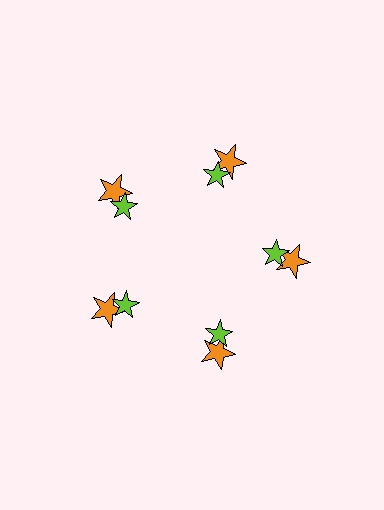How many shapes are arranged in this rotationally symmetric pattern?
There are 10 shapes, arranged in 5 groups of 2.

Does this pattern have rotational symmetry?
Yes, this pattern has 5-fold rotational symmetry. It looks the same after rotating 72 degrees around the center.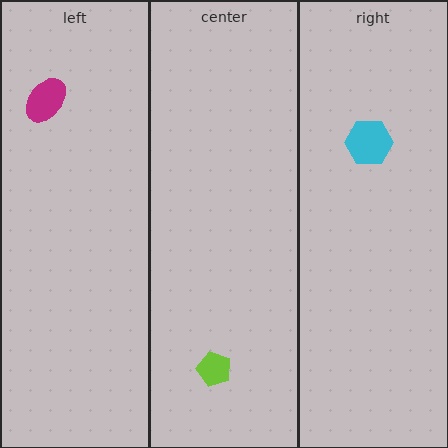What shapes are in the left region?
The magenta ellipse.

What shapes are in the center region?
The lime pentagon.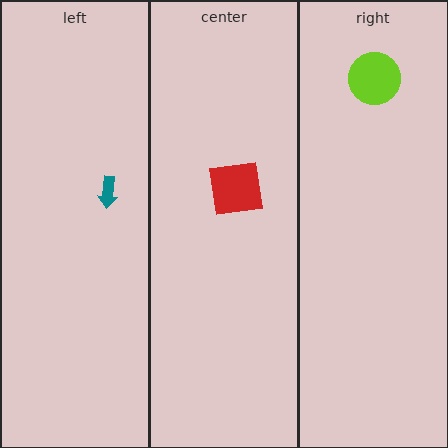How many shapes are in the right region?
1.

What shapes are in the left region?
The teal arrow.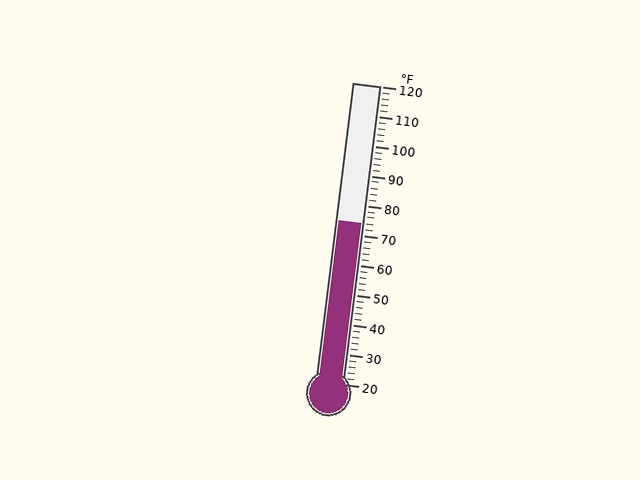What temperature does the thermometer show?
The thermometer shows approximately 74°F.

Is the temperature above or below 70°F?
The temperature is above 70°F.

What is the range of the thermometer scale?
The thermometer scale ranges from 20°F to 120°F.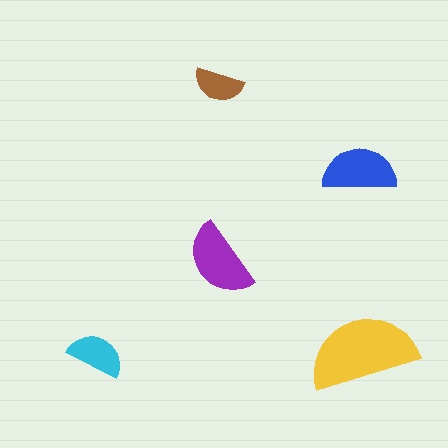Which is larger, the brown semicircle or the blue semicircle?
The blue one.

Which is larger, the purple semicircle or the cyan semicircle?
The purple one.